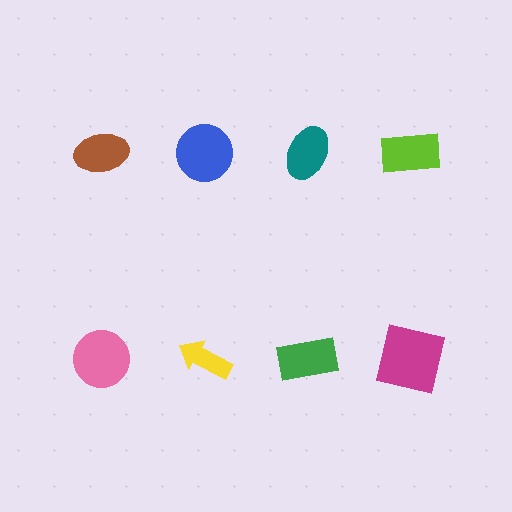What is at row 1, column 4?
A lime rectangle.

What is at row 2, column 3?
A green rectangle.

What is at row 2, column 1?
A pink circle.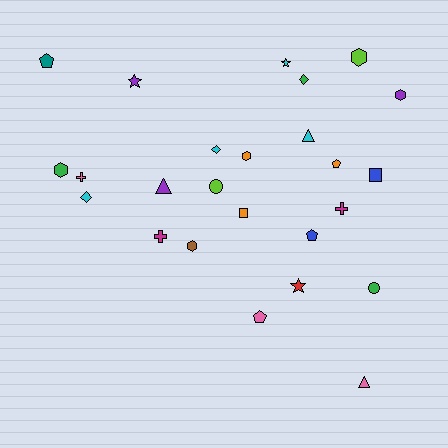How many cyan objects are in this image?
There are 4 cyan objects.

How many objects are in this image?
There are 25 objects.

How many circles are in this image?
There are 2 circles.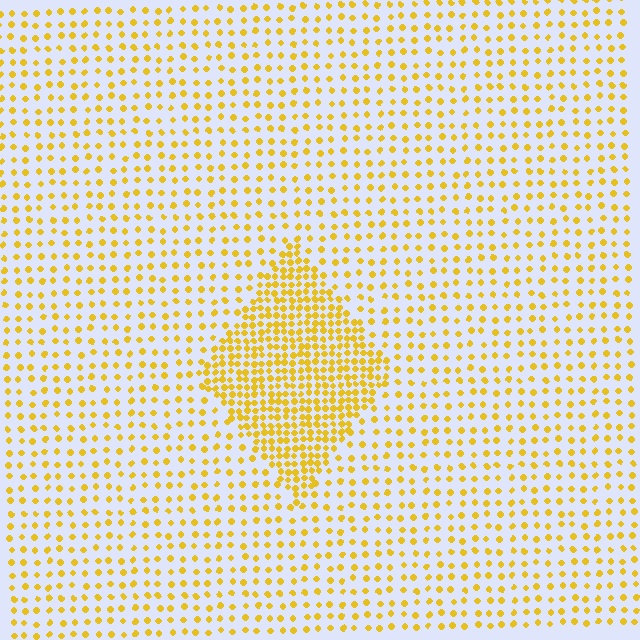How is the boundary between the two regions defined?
The boundary is defined by a change in element density (approximately 2.5x ratio). All elements are the same color, size, and shape.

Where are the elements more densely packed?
The elements are more densely packed inside the diamond boundary.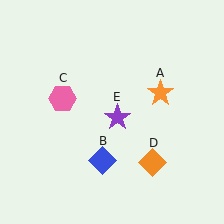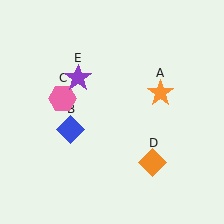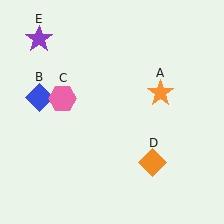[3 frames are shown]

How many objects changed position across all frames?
2 objects changed position: blue diamond (object B), purple star (object E).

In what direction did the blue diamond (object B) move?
The blue diamond (object B) moved up and to the left.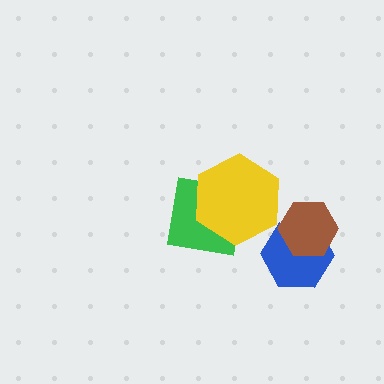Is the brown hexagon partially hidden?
No, no other shape covers it.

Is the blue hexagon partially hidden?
Yes, it is partially covered by another shape.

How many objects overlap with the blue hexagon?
1 object overlaps with the blue hexagon.